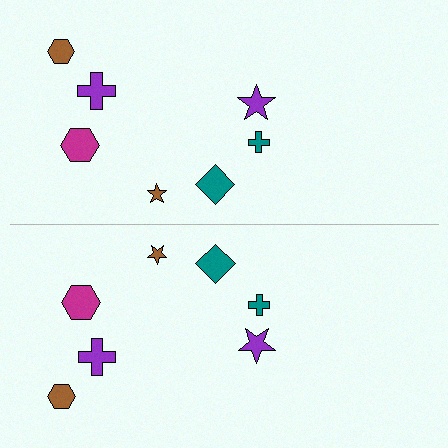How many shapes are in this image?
There are 14 shapes in this image.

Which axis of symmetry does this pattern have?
The pattern has a horizontal axis of symmetry running through the center of the image.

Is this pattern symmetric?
Yes, this pattern has bilateral (reflection) symmetry.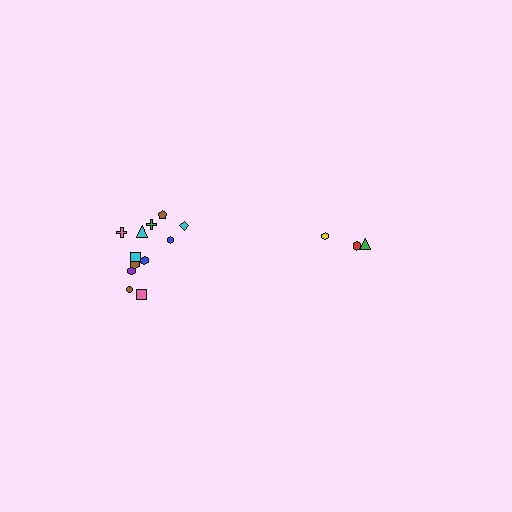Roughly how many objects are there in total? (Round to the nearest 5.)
Roughly 15 objects in total.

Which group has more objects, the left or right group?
The left group.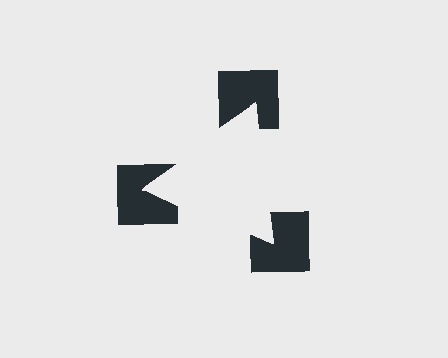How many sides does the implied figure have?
3 sides.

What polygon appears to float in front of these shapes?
An illusory triangle — its edges are inferred from the aligned wedge cuts in the notched squares, not physically drawn.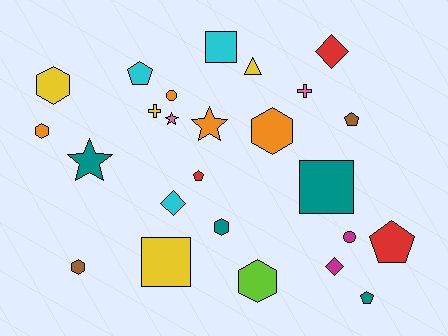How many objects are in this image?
There are 25 objects.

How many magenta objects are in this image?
There are 2 magenta objects.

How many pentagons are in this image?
There are 5 pentagons.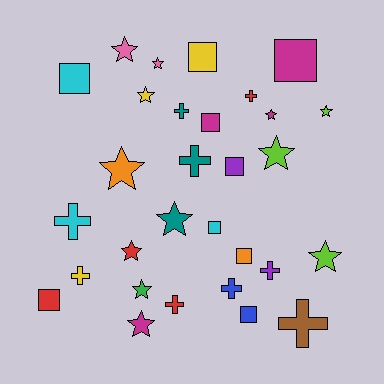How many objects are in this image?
There are 30 objects.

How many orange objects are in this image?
There are 2 orange objects.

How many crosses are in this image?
There are 9 crosses.